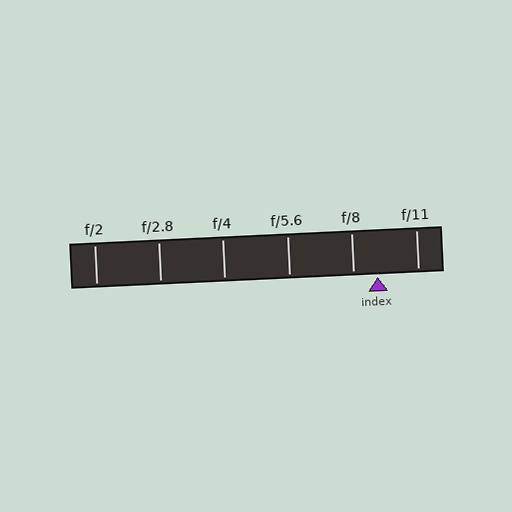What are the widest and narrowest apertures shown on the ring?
The widest aperture shown is f/2 and the narrowest is f/11.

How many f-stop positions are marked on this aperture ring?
There are 6 f-stop positions marked.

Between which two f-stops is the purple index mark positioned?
The index mark is between f/8 and f/11.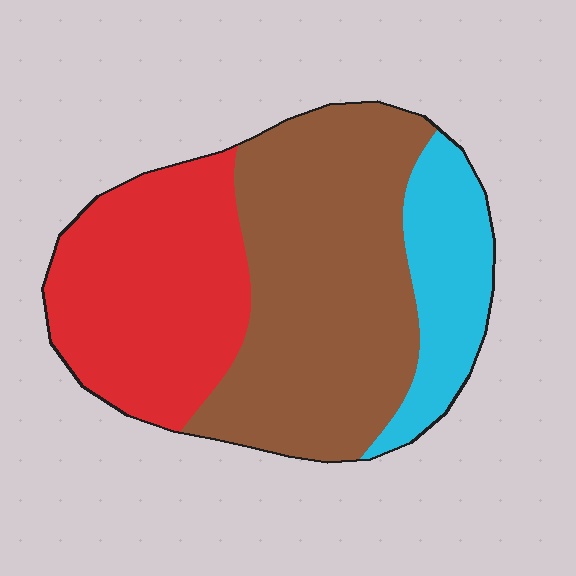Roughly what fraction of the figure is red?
Red takes up about one third (1/3) of the figure.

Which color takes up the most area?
Brown, at roughly 50%.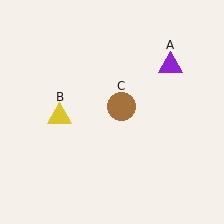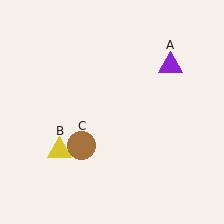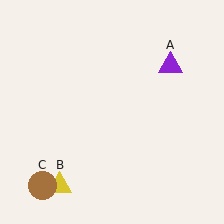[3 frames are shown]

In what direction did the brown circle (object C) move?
The brown circle (object C) moved down and to the left.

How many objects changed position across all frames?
2 objects changed position: yellow triangle (object B), brown circle (object C).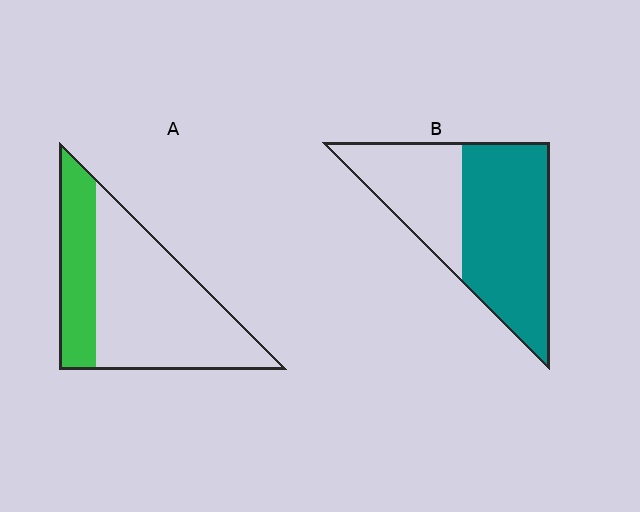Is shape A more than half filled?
No.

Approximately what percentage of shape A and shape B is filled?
A is approximately 30% and B is approximately 60%.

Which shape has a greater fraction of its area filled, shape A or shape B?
Shape B.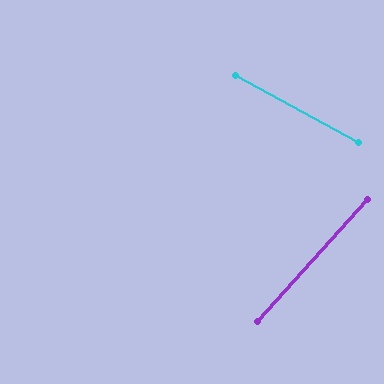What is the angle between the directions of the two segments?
Approximately 77 degrees.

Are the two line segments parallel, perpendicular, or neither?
Neither parallel nor perpendicular — they differ by about 77°.